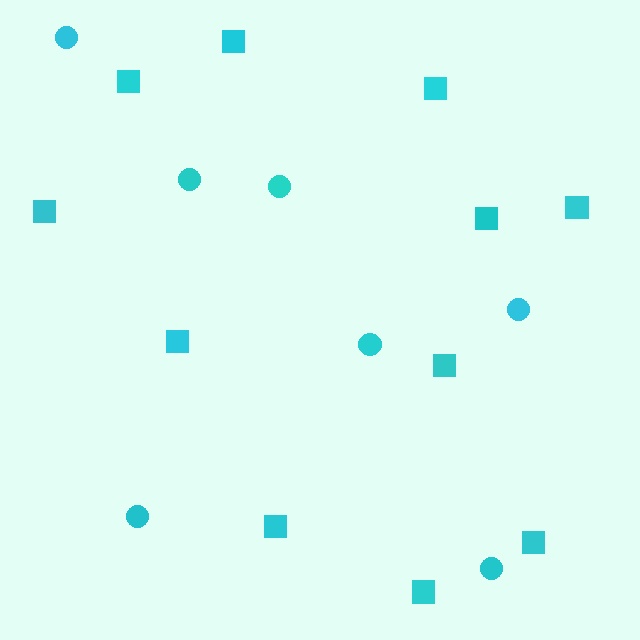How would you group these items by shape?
There are 2 groups: one group of squares (11) and one group of circles (7).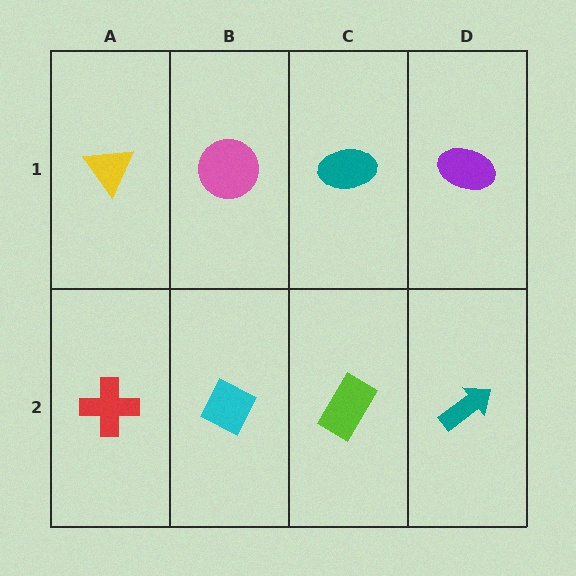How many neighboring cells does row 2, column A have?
2.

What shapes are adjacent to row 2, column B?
A pink circle (row 1, column B), a red cross (row 2, column A), a lime rectangle (row 2, column C).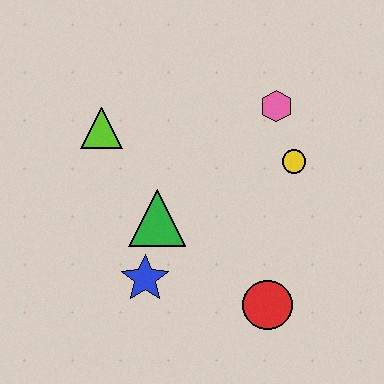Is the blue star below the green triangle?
Yes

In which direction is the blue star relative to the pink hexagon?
The blue star is below the pink hexagon.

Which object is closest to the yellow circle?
The pink hexagon is closest to the yellow circle.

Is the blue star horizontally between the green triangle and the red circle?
No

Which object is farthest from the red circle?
The lime triangle is farthest from the red circle.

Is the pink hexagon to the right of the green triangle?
Yes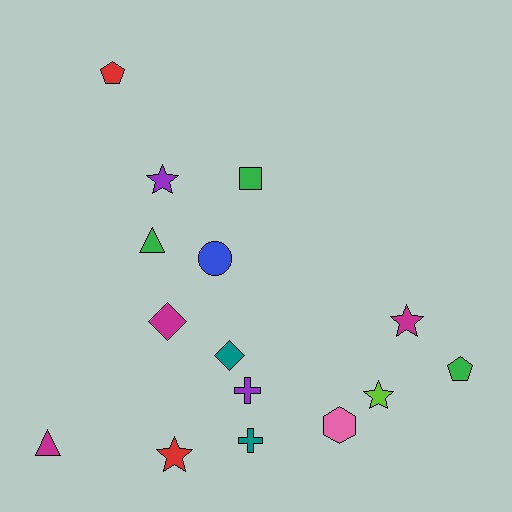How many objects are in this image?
There are 15 objects.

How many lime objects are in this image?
There is 1 lime object.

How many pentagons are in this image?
There are 2 pentagons.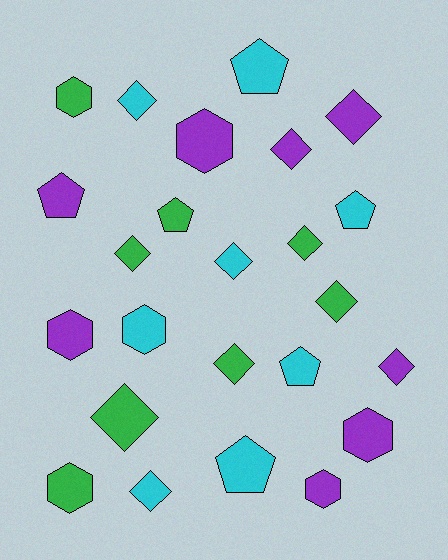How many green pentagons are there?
There is 1 green pentagon.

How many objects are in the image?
There are 24 objects.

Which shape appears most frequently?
Diamond, with 11 objects.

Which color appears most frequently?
Purple, with 8 objects.